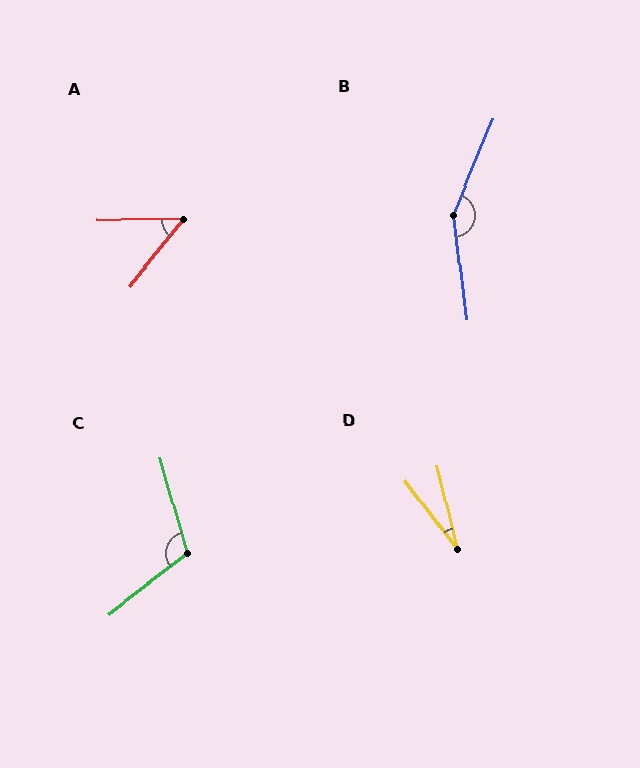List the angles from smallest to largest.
D (24°), A (51°), C (112°), B (150°).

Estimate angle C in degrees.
Approximately 112 degrees.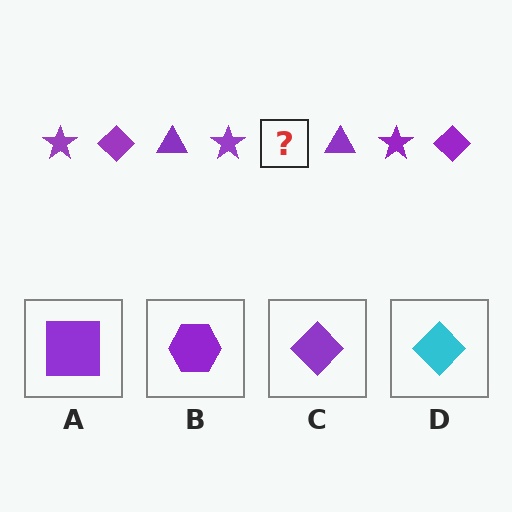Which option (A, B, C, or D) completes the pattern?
C.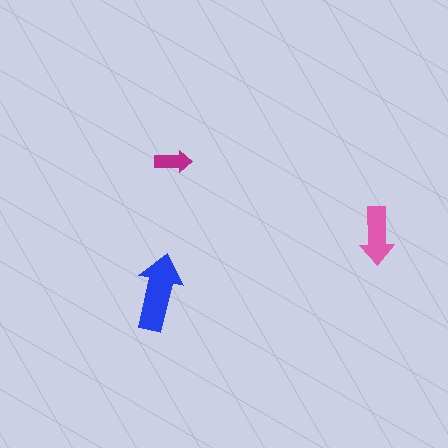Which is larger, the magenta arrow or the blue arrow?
The blue one.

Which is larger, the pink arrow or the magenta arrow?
The pink one.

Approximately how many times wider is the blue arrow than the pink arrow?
About 1.5 times wider.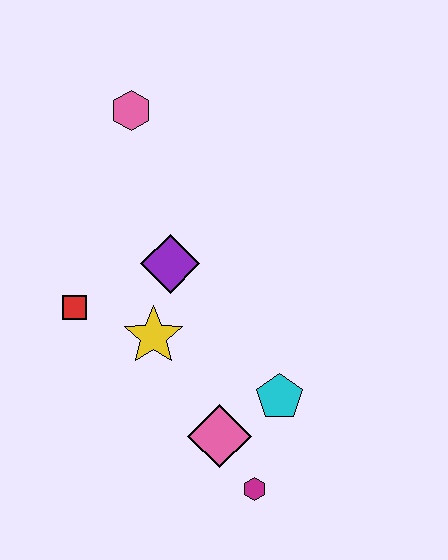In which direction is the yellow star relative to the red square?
The yellow star is to the right of the red square.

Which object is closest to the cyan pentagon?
The pink diamond is closest to the cyan pentagon.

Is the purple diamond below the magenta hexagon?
No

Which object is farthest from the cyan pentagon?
The pink hexagon is farthest from the cyan pentagon.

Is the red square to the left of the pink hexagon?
Yes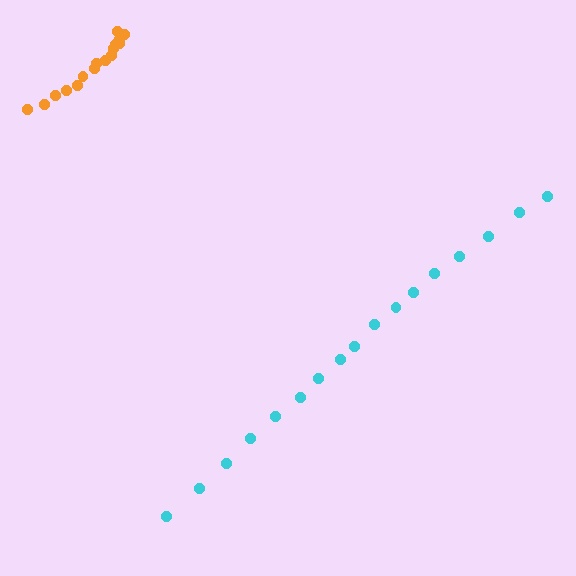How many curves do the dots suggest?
There are 2 distinct paths.